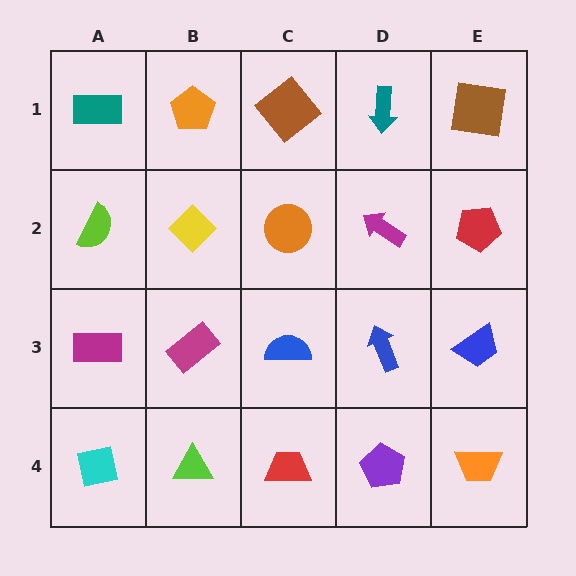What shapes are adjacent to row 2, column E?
A brown square (row 1, column E), a blue trapezoid (row 3, column E), a magenta arrow (row 2, column D).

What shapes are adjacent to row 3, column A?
A lime semicircle (row 2, column A), a cyan square (row 4, column A), a magenta rectangle (row 3, column B).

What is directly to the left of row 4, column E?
A purple pentagon.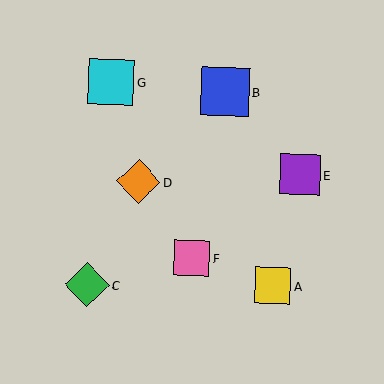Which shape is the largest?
The blue square (labeled B) is the largest.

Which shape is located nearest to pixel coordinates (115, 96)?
The cyan square (labeled G) at (111, 82) is nearest to that location.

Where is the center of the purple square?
The center of the purple square is at (300, 174).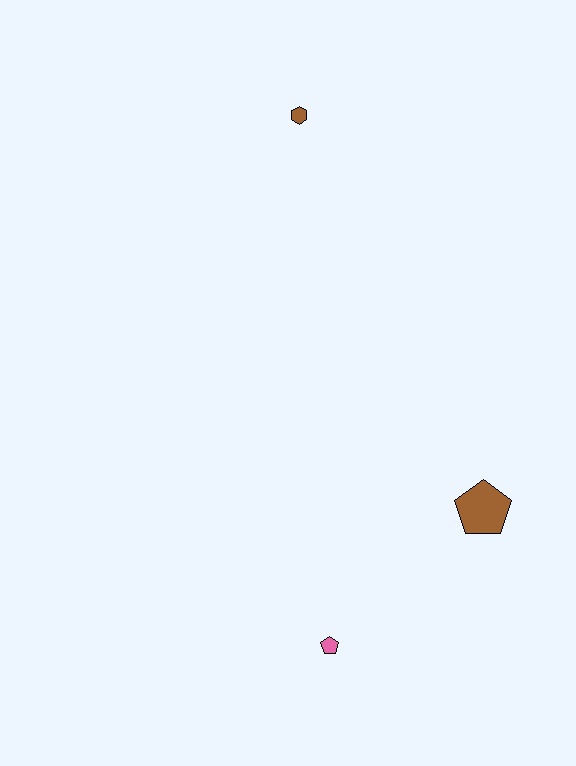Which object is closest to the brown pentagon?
The pink pentagon is closest to the brown pentagon.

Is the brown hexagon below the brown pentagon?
No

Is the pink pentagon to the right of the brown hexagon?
Yes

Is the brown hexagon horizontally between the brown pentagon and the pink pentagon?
No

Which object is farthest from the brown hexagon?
The pink pentagon is farthest from the brown hexagon.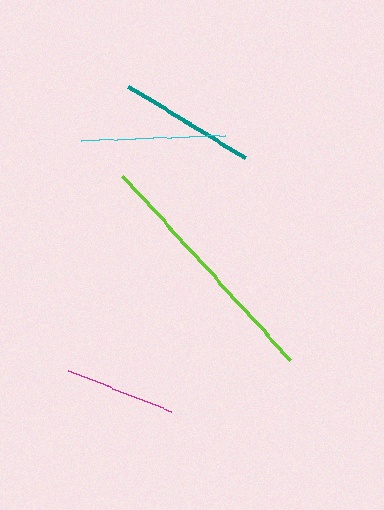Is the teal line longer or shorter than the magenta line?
The teal line is longer than the magenta line.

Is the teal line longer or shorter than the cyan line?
The cyan line is longer than the teal line.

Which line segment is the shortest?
The magenta line is the shortest at approximately 111 pixels.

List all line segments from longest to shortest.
From longest to shortest: lime, cyan, teal, magenta.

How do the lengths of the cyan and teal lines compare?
The cyan and teal lines are approximately the same length.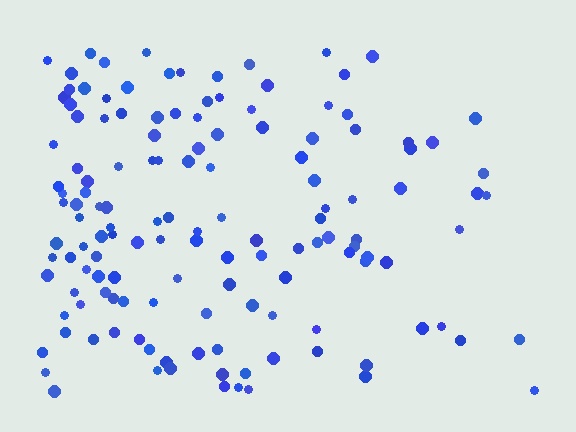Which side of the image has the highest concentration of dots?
The left.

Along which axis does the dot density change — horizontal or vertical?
Horizontal.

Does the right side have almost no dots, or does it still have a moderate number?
Still a moderate number, just noticeably fewer than the left.